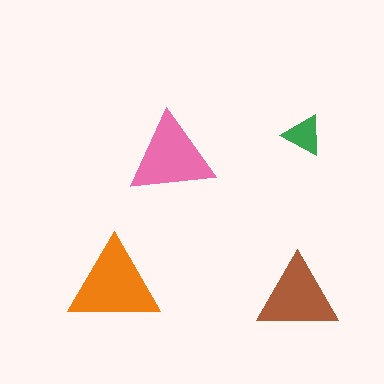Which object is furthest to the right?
The green triangle is rightmost.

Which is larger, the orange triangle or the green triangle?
The orange one.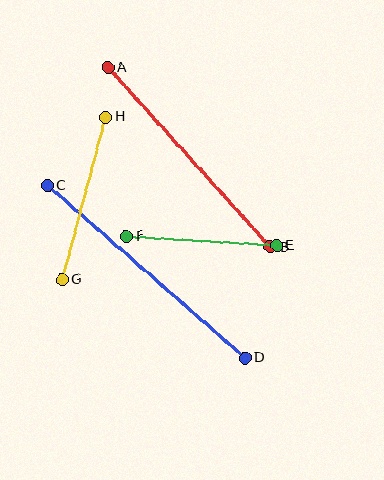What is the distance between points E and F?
The distance is approximately 151 pixels.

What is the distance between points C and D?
The distance is approximately 262 pixels.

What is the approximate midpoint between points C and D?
The midpoint is at approximately (146, 272) pixels.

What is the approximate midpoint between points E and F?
The midpoint is at approximately (202, 241) pixels.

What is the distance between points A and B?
The distance is approximately 242 pixels.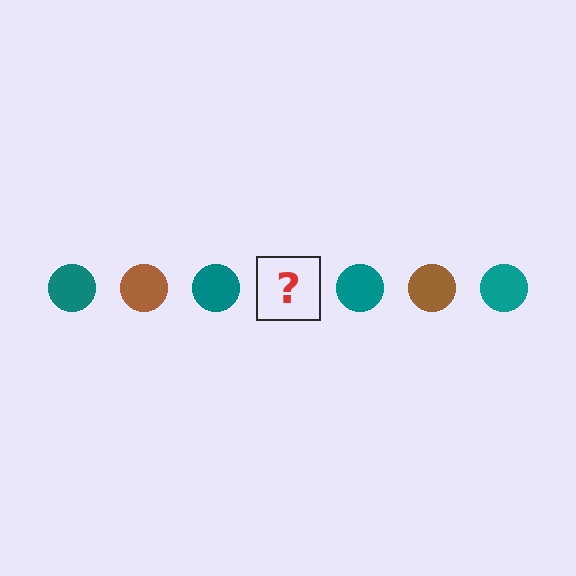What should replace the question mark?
The question mark should be replaced with a brown circle.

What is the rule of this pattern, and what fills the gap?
The rule is that the pattern cycles through teal, brown circles. The gap should be filled with a brown circle.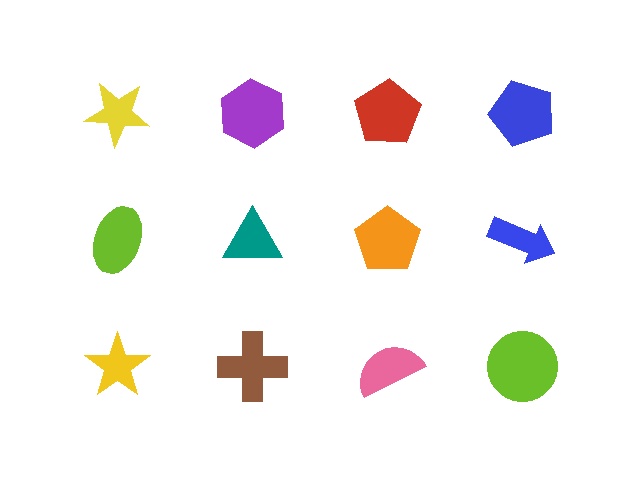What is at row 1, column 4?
A blue pentagon.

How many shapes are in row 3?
4 shapes.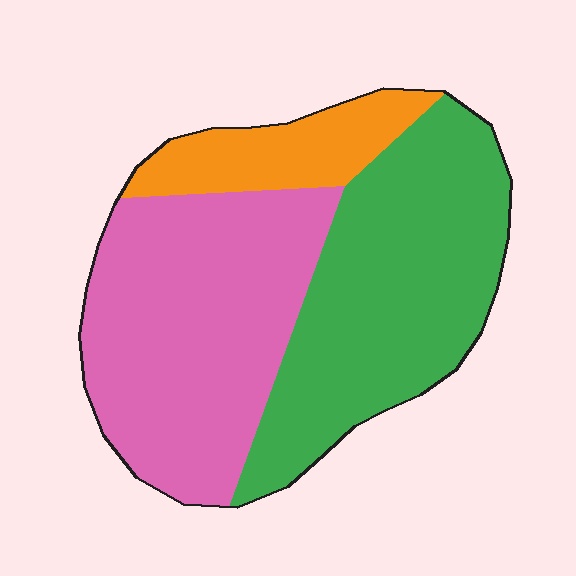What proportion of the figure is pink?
Pink takes up about two fifths (2/5) of the figure.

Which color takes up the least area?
Orange, at roughly 15%.